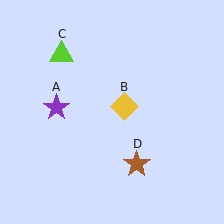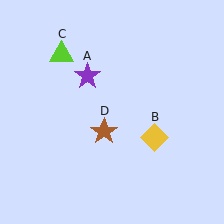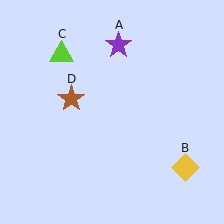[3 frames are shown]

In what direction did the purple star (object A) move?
The purple star (object A) moved up and to the right.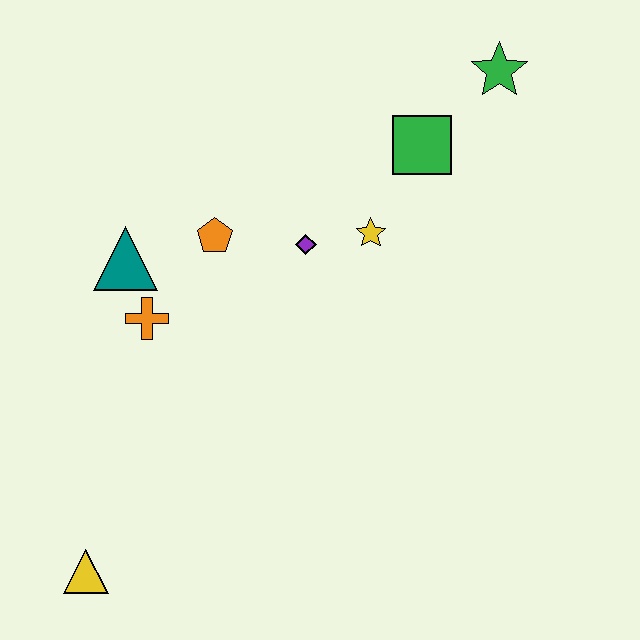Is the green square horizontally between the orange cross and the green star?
Yes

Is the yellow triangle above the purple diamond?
No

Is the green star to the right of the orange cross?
Yes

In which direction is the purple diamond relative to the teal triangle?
The purple diamond is to the right of the teal triangle.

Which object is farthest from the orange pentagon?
The yellow triangle is farthest from the orange pentagon.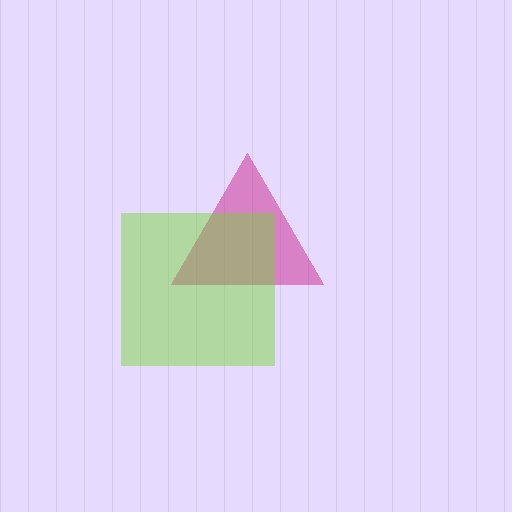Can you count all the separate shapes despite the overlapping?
Yes, there are 2 separate shapes.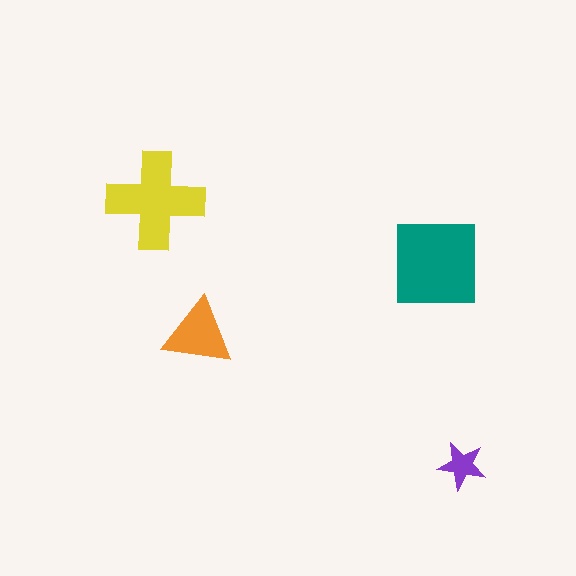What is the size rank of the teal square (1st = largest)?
1st.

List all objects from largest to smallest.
The teal square, the yellow cross, the orange triangle, the purple star.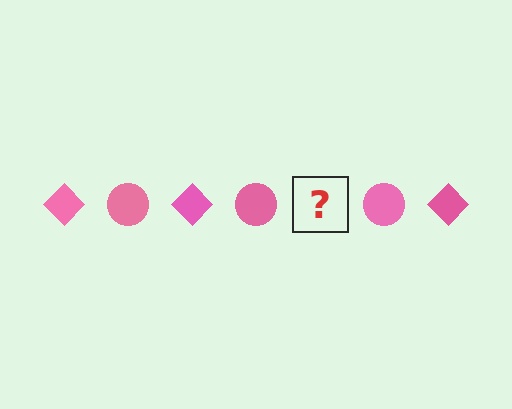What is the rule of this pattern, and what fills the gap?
The rule is that the pattern cycles through diamond, circle shapes in pink. The gap should be filled with a pink diamond.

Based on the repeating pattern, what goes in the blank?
The blank should be a pink diamond.